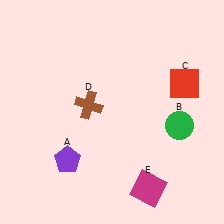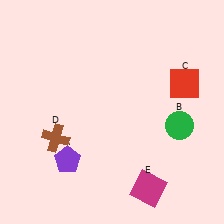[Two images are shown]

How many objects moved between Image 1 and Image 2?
1 object moved between the two images.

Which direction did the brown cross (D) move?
The brown cross (D) moved left.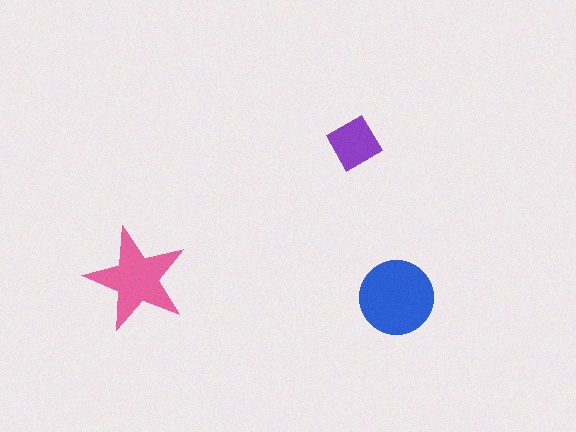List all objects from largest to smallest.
The blue circle, the pink star, the purple square.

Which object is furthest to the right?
The blue circle is rightmost.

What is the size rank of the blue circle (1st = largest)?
1st.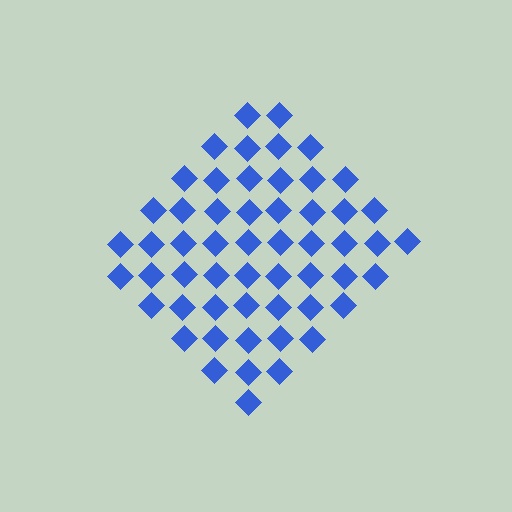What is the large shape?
The large shape is a diamond.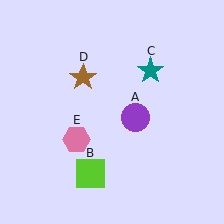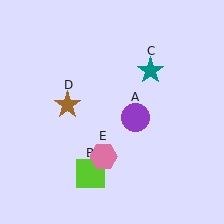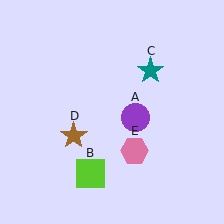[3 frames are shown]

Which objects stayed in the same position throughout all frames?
Purple circle (object A) and lime square (object B) and teal star (object C) remained stationary.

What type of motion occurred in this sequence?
The brown star (object D), pink hexagon (object E) rotated counterclockwise around the center of the scene.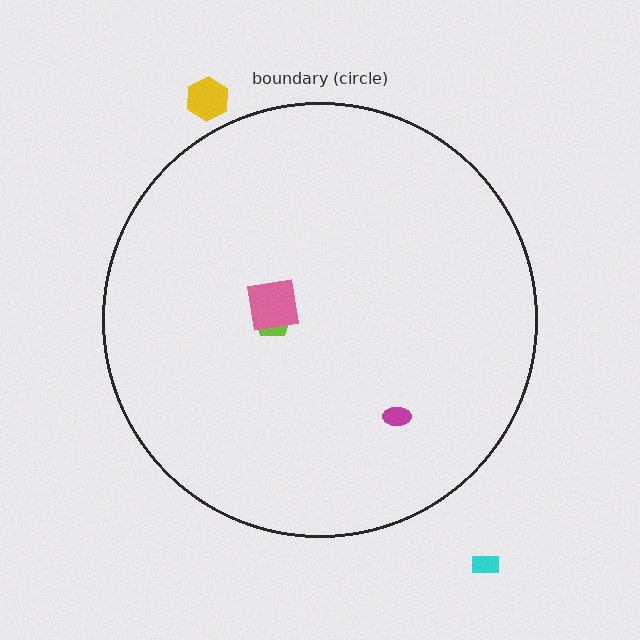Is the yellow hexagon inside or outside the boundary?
Outside.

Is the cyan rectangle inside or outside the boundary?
Outside.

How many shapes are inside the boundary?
3 inside, 2 outside.